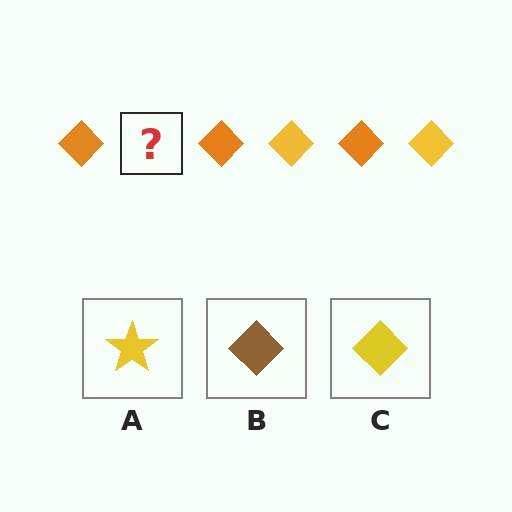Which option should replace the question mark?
Option C.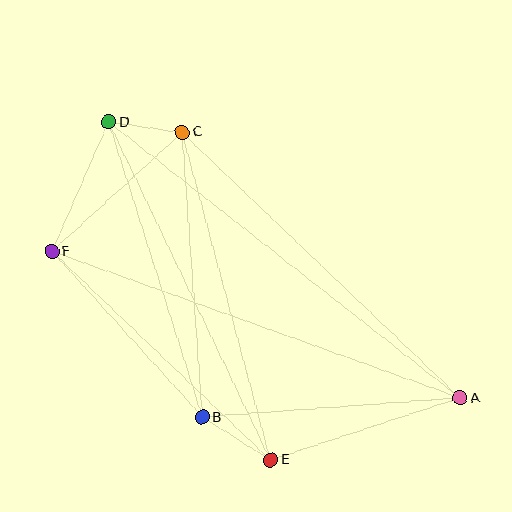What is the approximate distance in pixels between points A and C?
The distance between A and C is approximately 385 pixels.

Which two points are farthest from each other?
Points A and D are farthest from each other.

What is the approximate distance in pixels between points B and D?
The distance between B and D is approximately 309 pixels.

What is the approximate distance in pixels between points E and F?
The distance between E and F is approximately 302 pixels.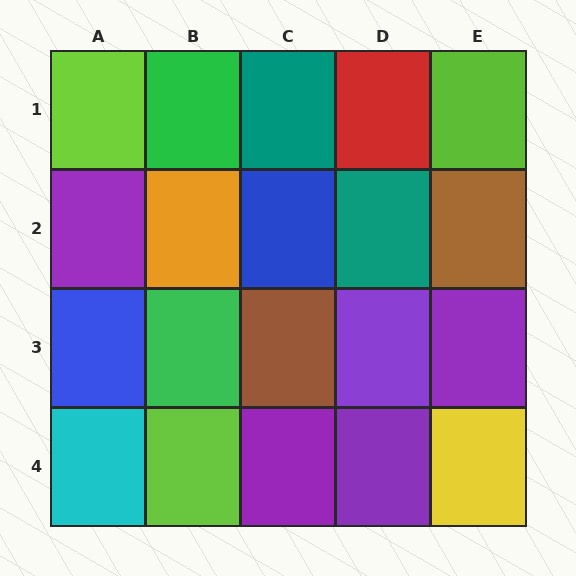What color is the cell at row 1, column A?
Lime.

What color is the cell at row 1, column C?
Teal.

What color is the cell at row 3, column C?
Brown.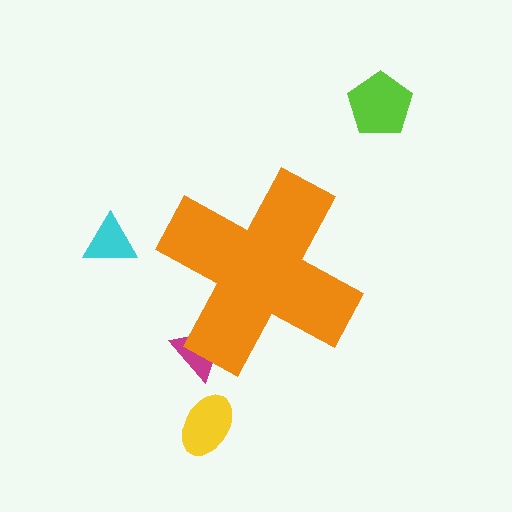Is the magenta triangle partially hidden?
Yes, the magenta triangle is partially hidden behind the orange cross.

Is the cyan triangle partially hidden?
No, the cyan triangle is fully visible.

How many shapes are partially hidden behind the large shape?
1 shape is partially hidden.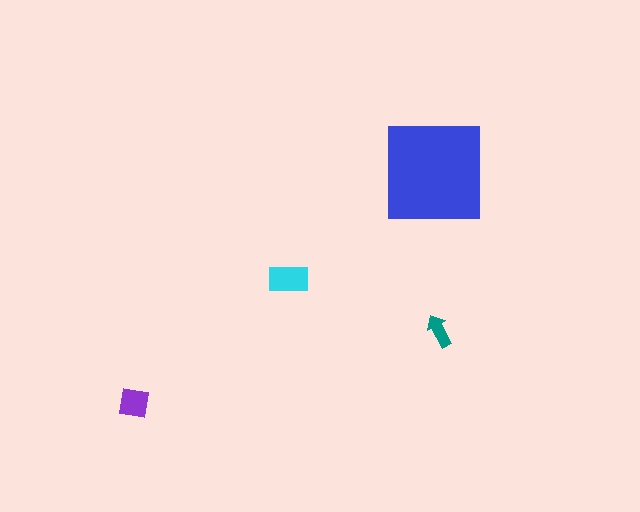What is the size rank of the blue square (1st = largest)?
1st.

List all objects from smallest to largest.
The teal arrow, the purple square, the cyan rectangle, the blue square.